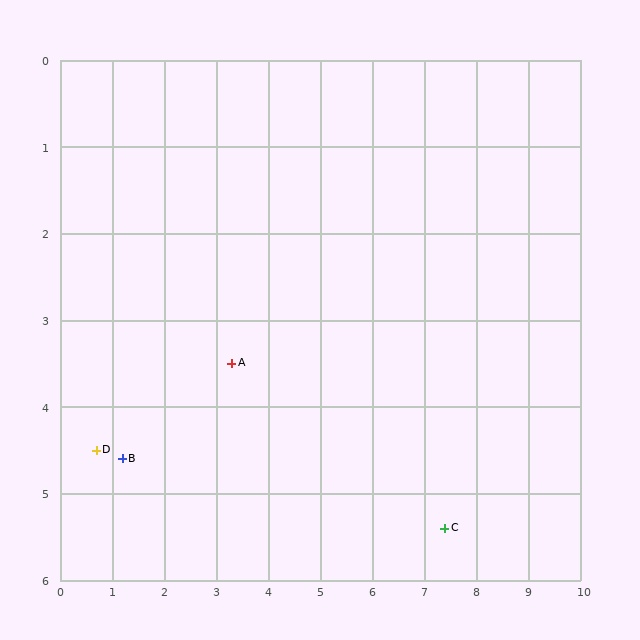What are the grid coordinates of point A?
Point A is at approximately (3.3, 3.5).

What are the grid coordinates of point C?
Point C is at approximately (7.4, 5.4).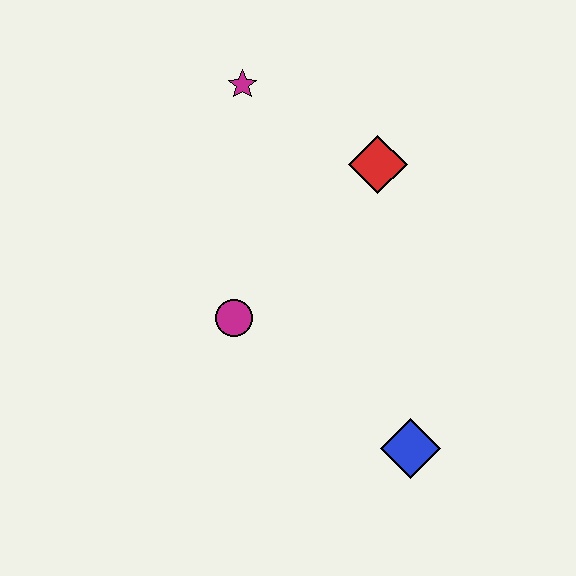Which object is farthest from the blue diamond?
The magenta star is farthest from the blue diamond.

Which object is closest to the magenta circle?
The red diamond is closest to the magenta circle.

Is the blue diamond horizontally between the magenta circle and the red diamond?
No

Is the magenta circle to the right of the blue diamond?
No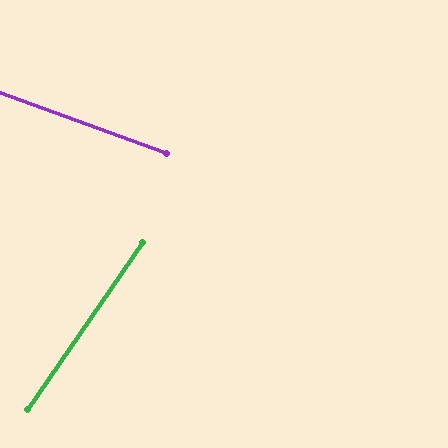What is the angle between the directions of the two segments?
Approximately 76 degrees.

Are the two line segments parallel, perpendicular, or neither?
Neither parallel nor perpendicular — they differ by about 76°.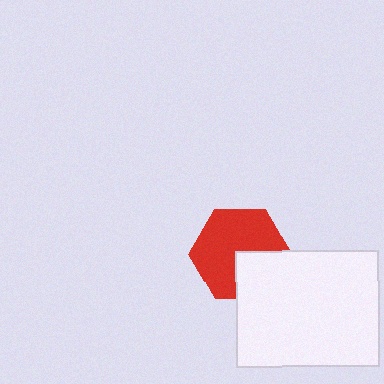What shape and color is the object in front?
The object in front is a white rectangle.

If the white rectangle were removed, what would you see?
You would see the complete red hexagon.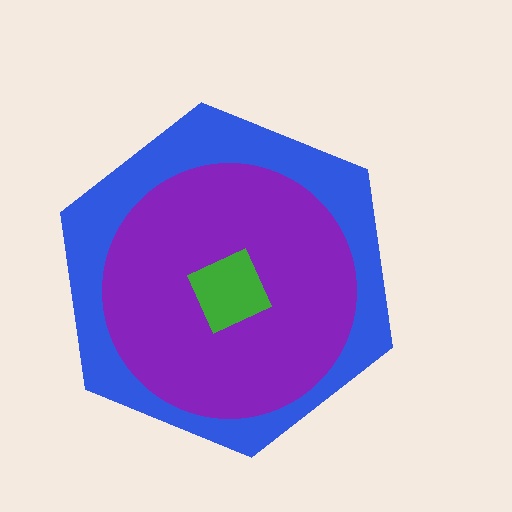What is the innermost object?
The green square.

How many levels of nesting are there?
3.